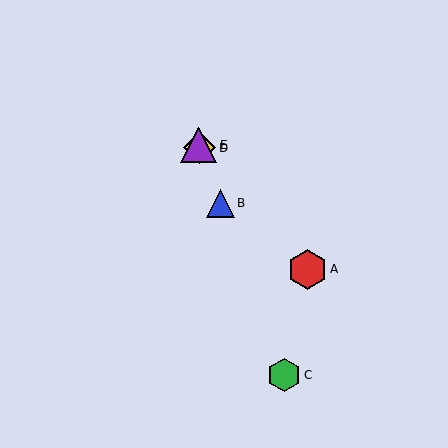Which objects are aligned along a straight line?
Objects B, C, D, E are aligned along a straight line.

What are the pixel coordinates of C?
Object C is at (284, 375).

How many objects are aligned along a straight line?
4 objects (B, C, D, E) are aligned along a straight line.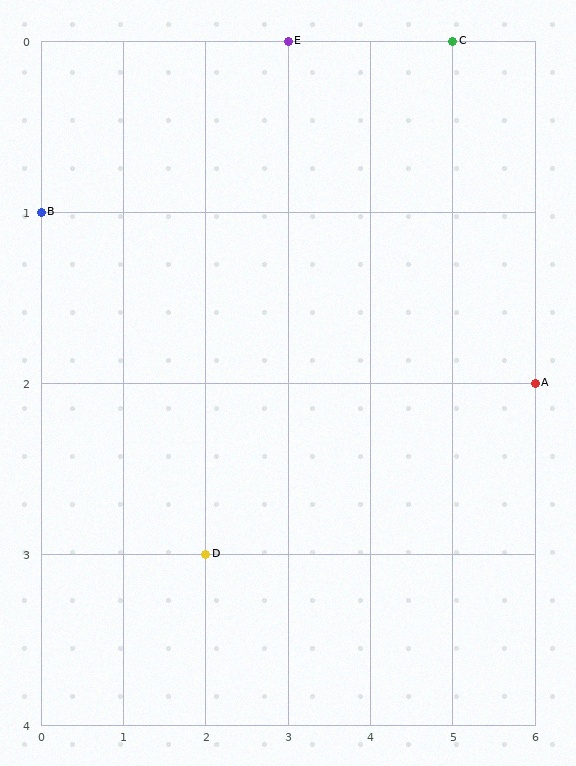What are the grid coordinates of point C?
Point C is at grid coordinates (5, 0).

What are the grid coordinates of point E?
Point E is at grid coordinates (3, 0).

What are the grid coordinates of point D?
Point D is at grid coordinates (2, 3).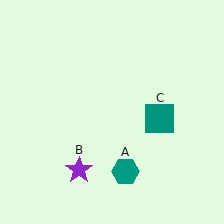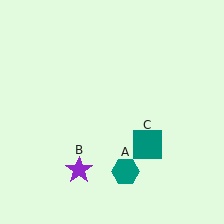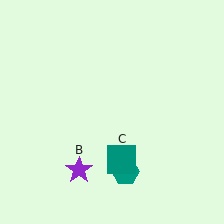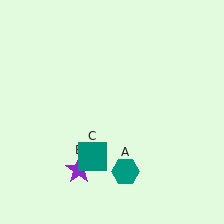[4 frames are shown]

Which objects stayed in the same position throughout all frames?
Teal hexagon (object A) and purple star (object B) remained stationary.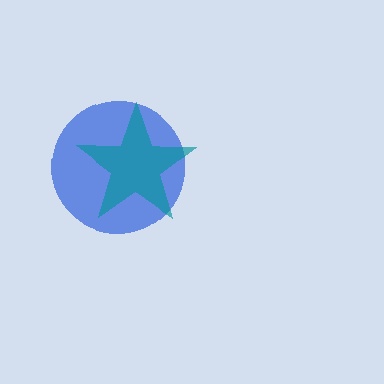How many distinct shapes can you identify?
There are 2 distinct shapes: a blue circle, a teal star.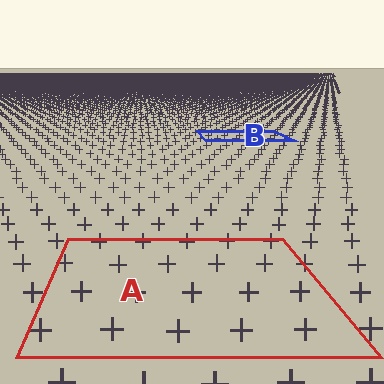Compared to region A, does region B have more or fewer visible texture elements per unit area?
Region B has more texture elements per unit area — they are packed more densely because it is farther away.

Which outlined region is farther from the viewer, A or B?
Region B is farther from the viewer — the texture elements inside it appear smaller and more densely packed.